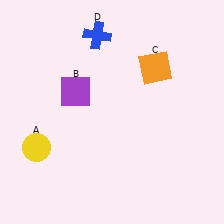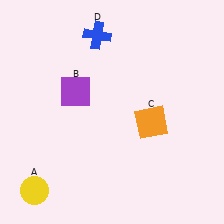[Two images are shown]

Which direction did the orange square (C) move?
The orange square (C) moved down.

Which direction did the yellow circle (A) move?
The yellow circle (A) moved down.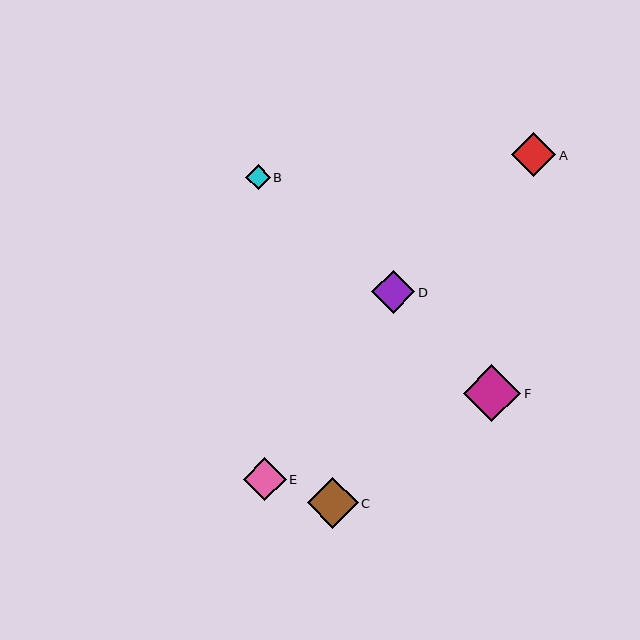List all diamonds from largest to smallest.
From largest to smallest: F, C, A, E, D, B.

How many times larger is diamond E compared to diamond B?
Diamond E is approximately 1.7 times the size of diamond B.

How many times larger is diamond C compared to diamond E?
Diamond C is approximately 1.2 times the size of diamond E.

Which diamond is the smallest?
Diamond B is the smallest with a size of approximately 25 pixels.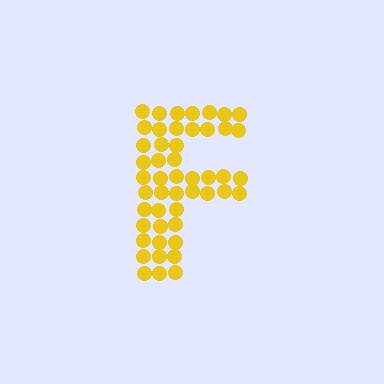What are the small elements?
The small elements are circles.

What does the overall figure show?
The overall figure shows the letter F.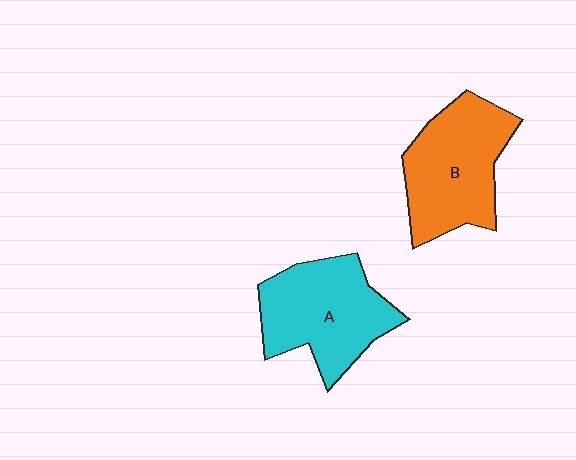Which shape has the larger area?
Shape A (cyan).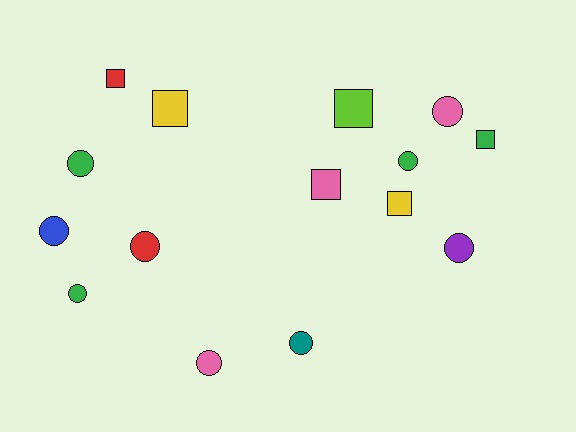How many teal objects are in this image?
There is 1 teal object.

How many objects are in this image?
There are 15 objects.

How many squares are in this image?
There are 6 squares.